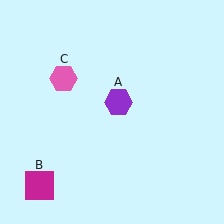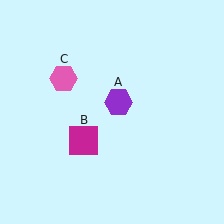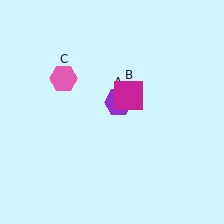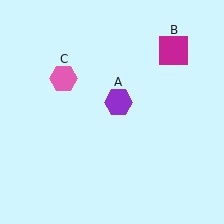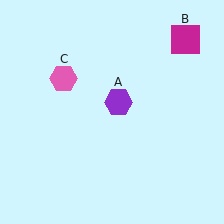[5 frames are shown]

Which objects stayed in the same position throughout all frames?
Purple hexagon (object A) and pink hexagon (object C) remained stationary.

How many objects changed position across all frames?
1 object changed position: magenta square (object B).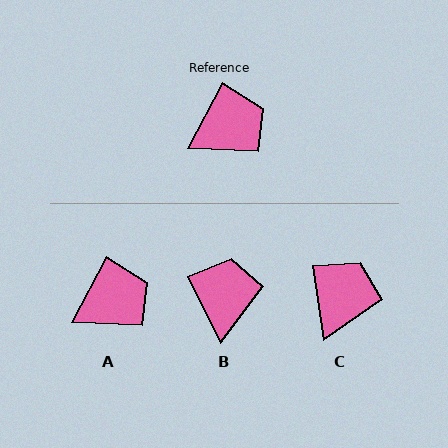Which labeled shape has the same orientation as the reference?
A.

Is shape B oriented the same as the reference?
No, it is off by about 55 degrees.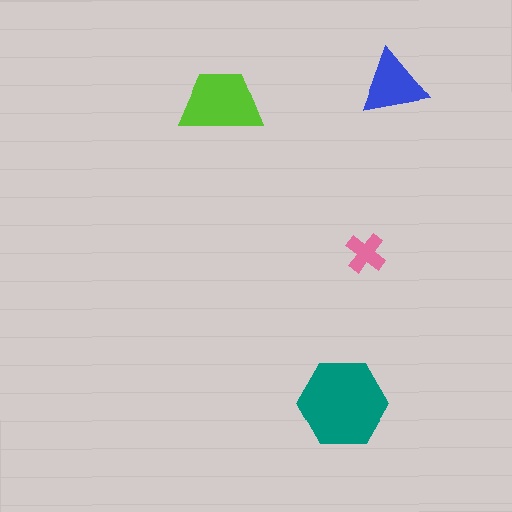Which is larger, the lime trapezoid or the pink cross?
The lime trapezoid.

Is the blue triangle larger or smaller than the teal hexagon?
Smaller.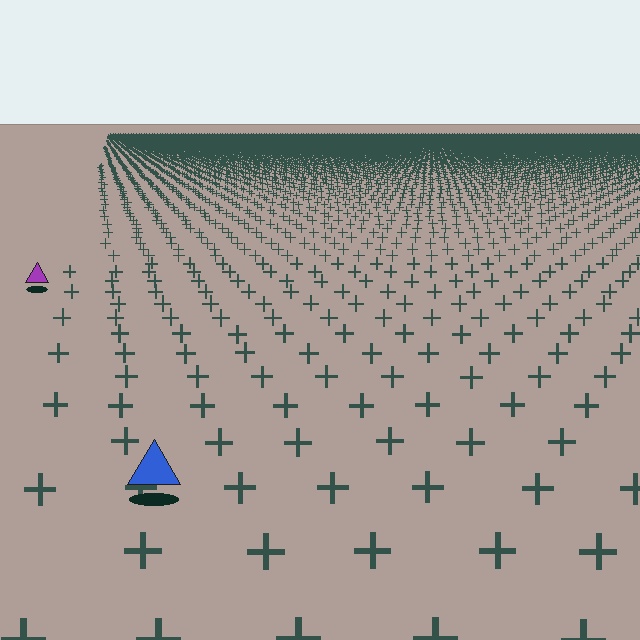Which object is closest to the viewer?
The blue triangle is closest. The texture marks near it are larger and more spread out.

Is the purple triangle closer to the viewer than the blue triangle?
No. The blue triangle is closer — you can tell from the texture gradient: the ground texture is coarser near it.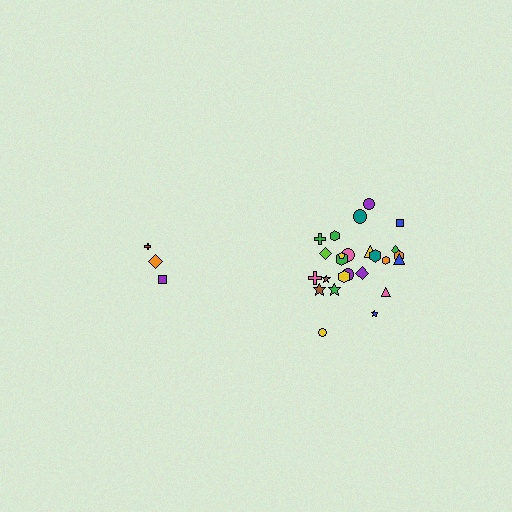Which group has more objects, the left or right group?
The right group.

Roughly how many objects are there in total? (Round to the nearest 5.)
Roughly 30 objects in total.